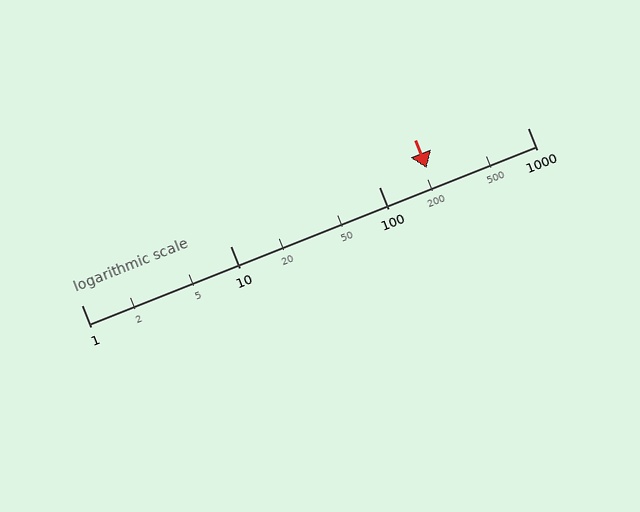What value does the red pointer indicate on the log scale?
The pointer indicates approximately 210.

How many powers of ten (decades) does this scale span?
The scale spans 3 decades, from 1 to 1000.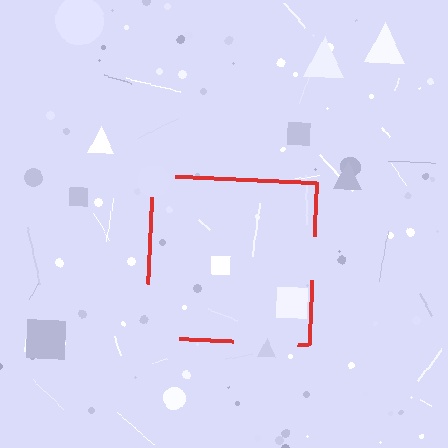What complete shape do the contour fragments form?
The contour fragments form a square.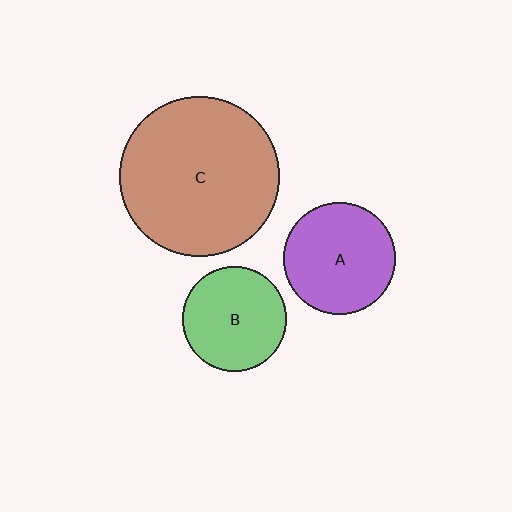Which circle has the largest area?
Circle C (brown).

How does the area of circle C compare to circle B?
Approximately 2.4 times.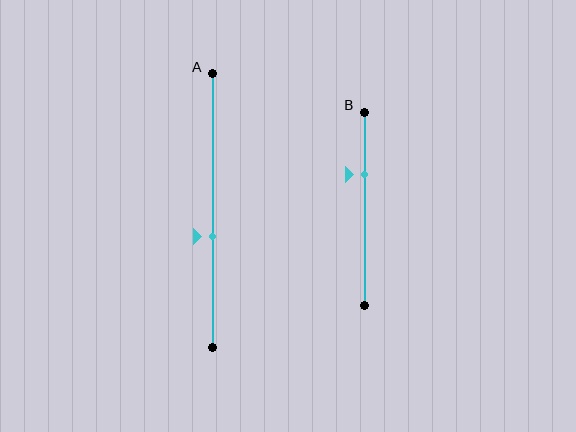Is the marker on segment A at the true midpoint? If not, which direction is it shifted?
No, the marker on segment A is shifted downward by about 10% of the segment length.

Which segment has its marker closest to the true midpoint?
Segment A has its marker closest to the true midpoint.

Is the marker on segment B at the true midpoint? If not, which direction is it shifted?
No, the marker on segment B is shifted upward by about 18% of the segment length.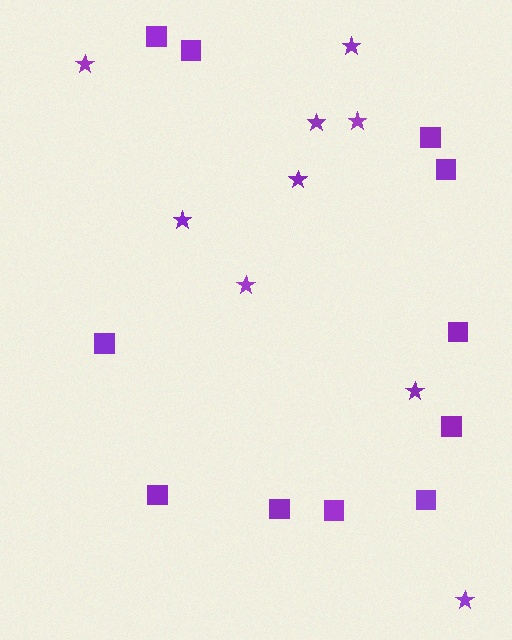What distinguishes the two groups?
There are 2 groups: one group of stars (9) and one group of squares (11).